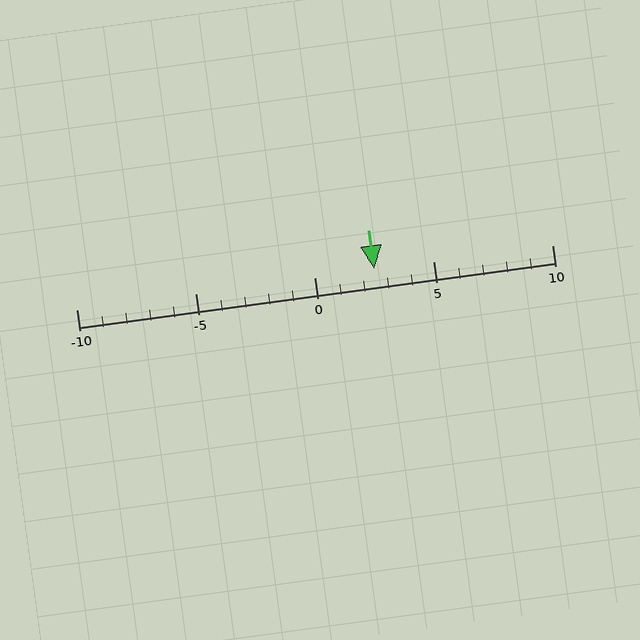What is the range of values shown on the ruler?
The ruler shows values from -10 to 10.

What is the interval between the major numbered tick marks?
The major tick marks are spaced 5 units apart.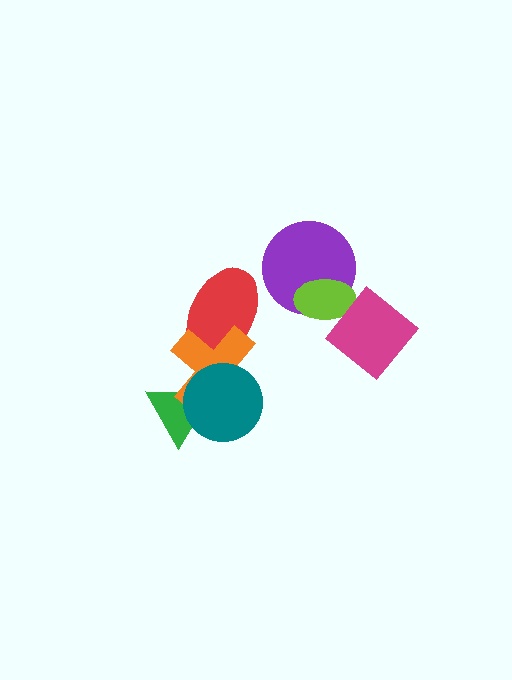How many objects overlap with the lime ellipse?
2 objects overlap with the lime ellipse.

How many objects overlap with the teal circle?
2 objects overlap with the teal circle.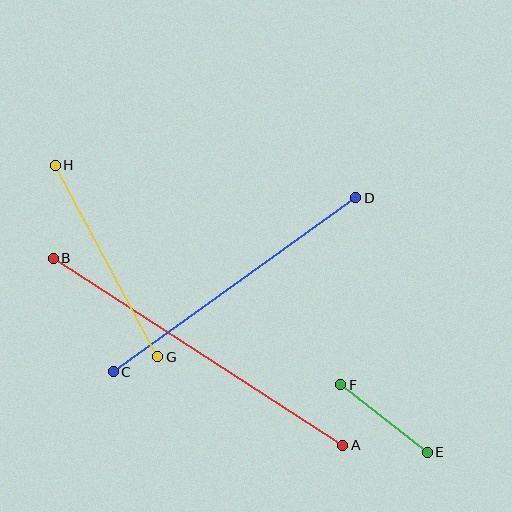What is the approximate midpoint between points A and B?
The midpoint is at approximately (198, 352) pixels.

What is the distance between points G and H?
The distance is approximately 217 pixels.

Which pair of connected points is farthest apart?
Points A and B are farthest apart.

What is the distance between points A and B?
The distance is approximately 345 pixels.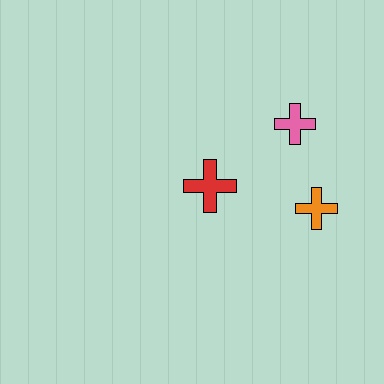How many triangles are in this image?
There are no triangles.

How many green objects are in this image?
There are no green objects.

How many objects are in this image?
There are 3 objects.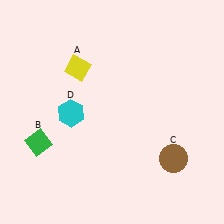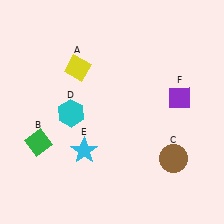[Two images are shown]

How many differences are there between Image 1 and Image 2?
There are 2 differences between the two images.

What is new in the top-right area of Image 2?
A purple diamond (F) was added in the top-right area of Image 2.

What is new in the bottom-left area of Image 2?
A cyan star (E) was added in the bottom-left area of Image 2.